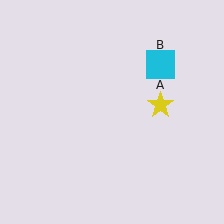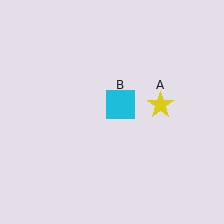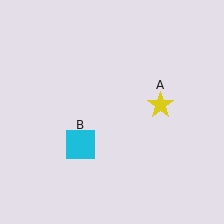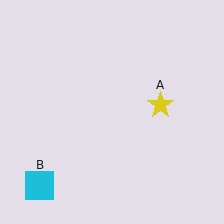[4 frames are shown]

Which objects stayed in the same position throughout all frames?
Yellow star (object A) remained stationary.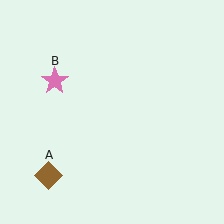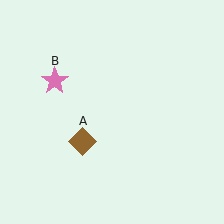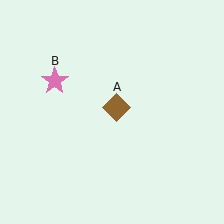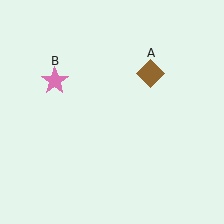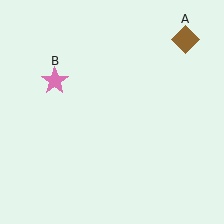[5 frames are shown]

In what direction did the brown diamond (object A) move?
The brown diamond (object A) moved up and to the right.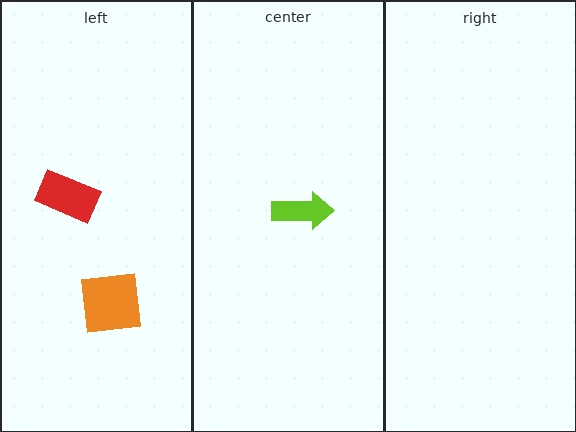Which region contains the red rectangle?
The left region.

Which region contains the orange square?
The left region.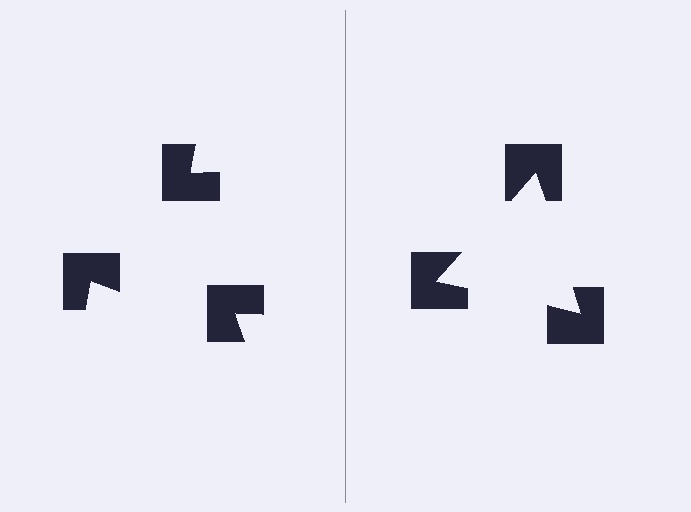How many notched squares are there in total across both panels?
6 — 3 on each side.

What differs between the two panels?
The notched squares are positioned identically on both sides; only the wedge orientations differ. On the right they align to a triangle; on the left they are misaligned.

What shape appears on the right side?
An illusory triangle.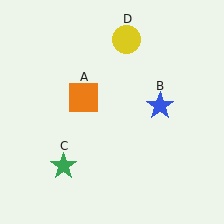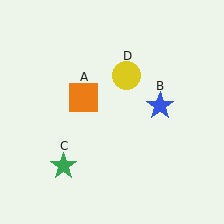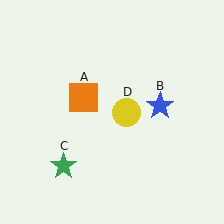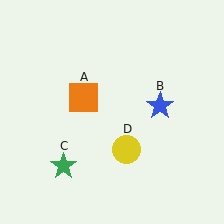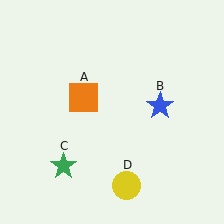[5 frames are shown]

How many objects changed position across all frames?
1 object changed position: yellow circle (object D).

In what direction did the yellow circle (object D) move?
The yellow circle (object D) moved down.